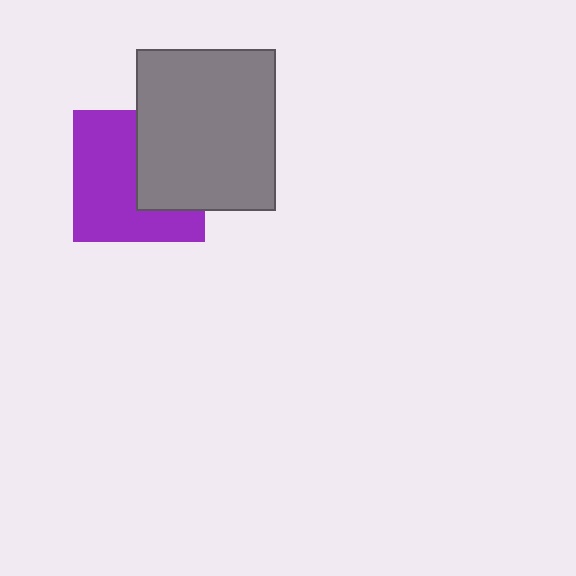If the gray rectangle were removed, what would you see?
You would see the complete purple square.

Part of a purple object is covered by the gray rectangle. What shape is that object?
It is a square.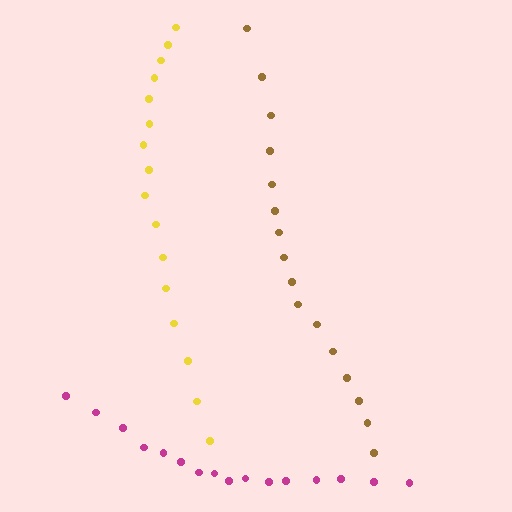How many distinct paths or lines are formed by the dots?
There are 3 distinct paths.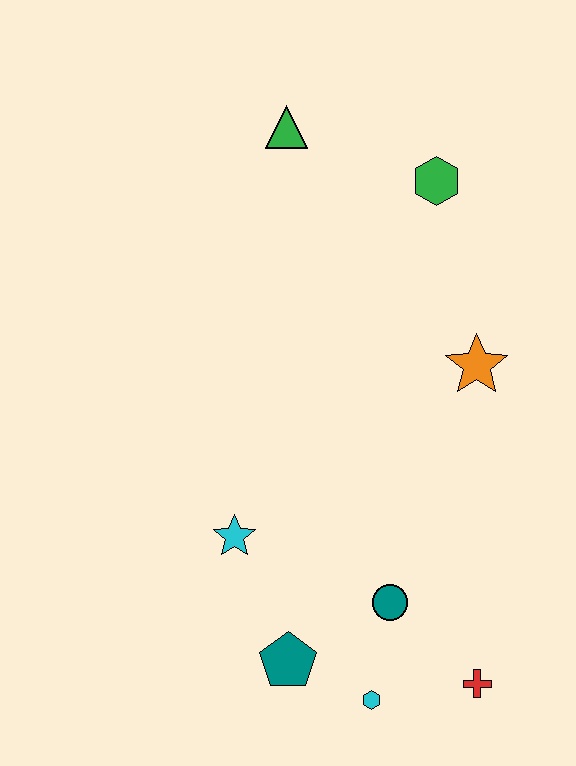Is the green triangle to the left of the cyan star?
No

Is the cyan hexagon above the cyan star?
No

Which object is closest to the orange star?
The green hexagon is closest to the orange star.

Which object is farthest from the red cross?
The green triangle is farthest from the red cross.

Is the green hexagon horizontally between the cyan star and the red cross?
Yes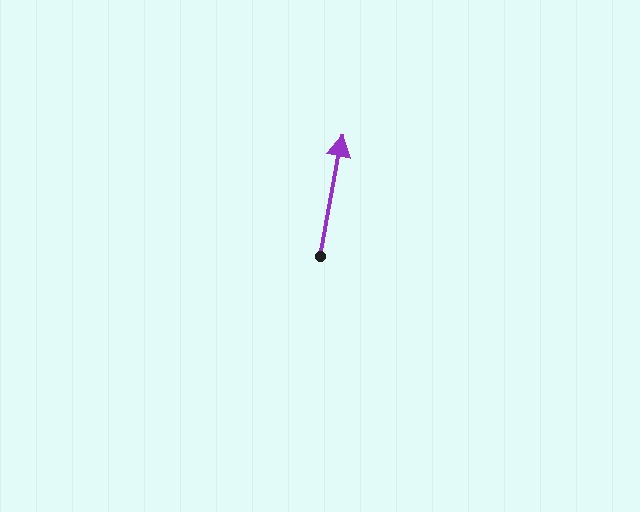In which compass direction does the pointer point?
North.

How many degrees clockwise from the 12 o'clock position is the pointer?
Approximately 11 degrees.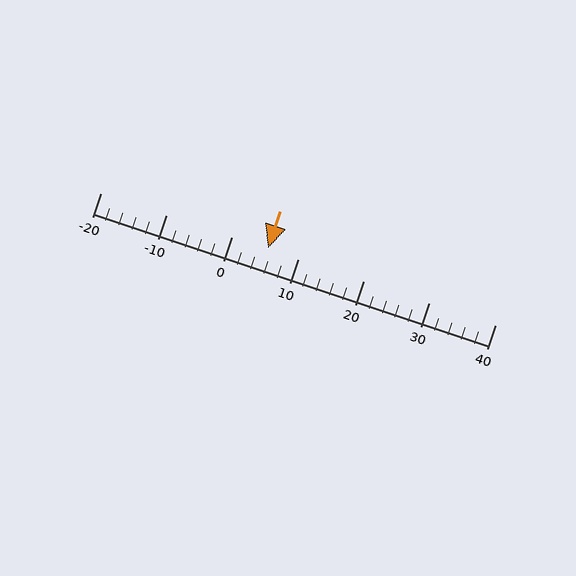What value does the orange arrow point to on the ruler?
The orange arrow points to approximately 5.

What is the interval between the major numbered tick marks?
The major tick marks are spaced 10 units apart.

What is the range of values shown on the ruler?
The ruler shows values from -20 to 40.